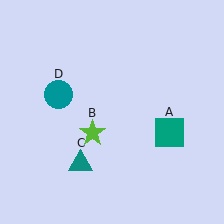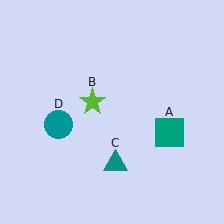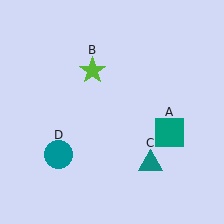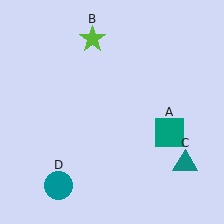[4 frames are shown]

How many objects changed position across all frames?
3 objects changed position: lime star (object B), teal triangle (object C), teal circle (object D).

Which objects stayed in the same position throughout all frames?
Teal square (object A) remained stationary.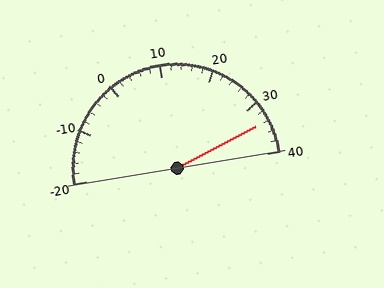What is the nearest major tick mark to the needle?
The nearest major tick mark is 30.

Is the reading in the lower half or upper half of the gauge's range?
The reading is in the upper half of the range (-20 to 40).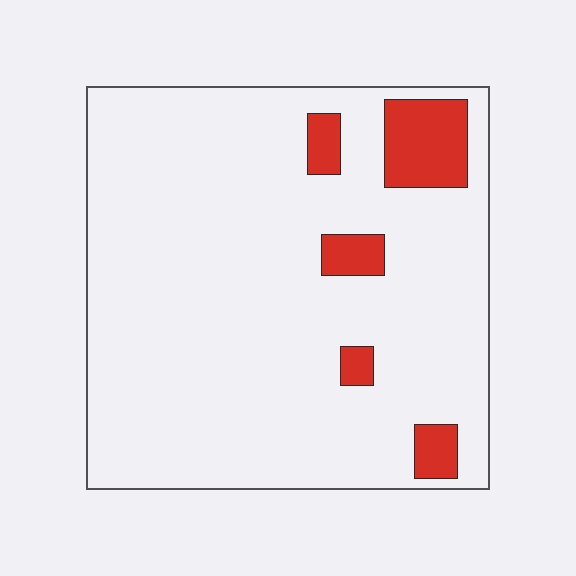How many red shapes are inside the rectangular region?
5.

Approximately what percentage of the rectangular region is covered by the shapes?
Approximately 10%.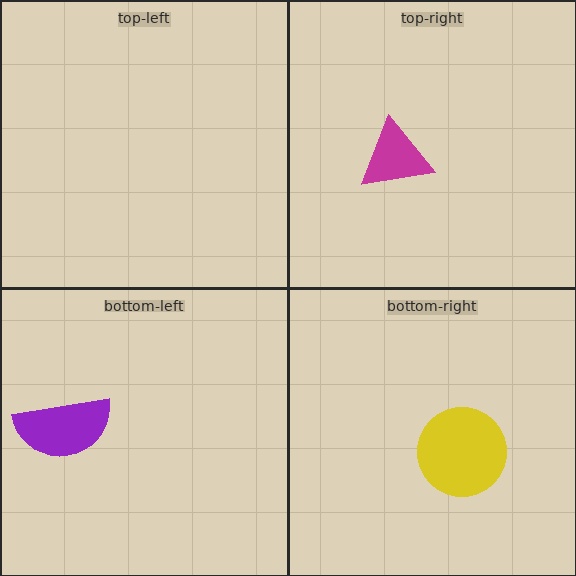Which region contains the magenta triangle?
The top-right region.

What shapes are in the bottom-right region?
The yellow circle.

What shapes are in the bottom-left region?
The purple semicircle.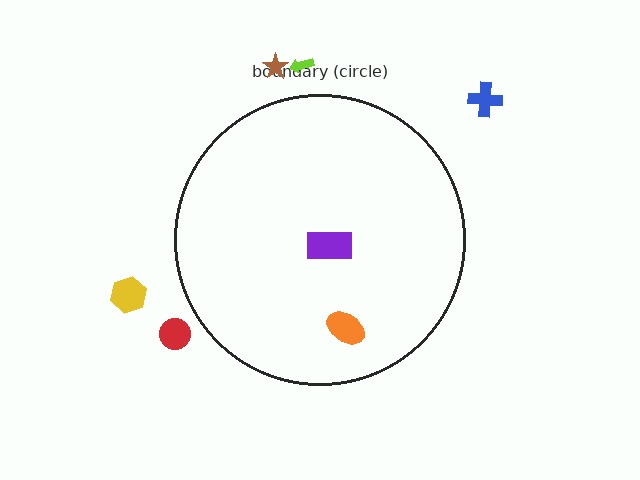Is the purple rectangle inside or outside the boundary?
Inside.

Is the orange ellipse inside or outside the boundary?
Inside.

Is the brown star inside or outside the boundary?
Outside.